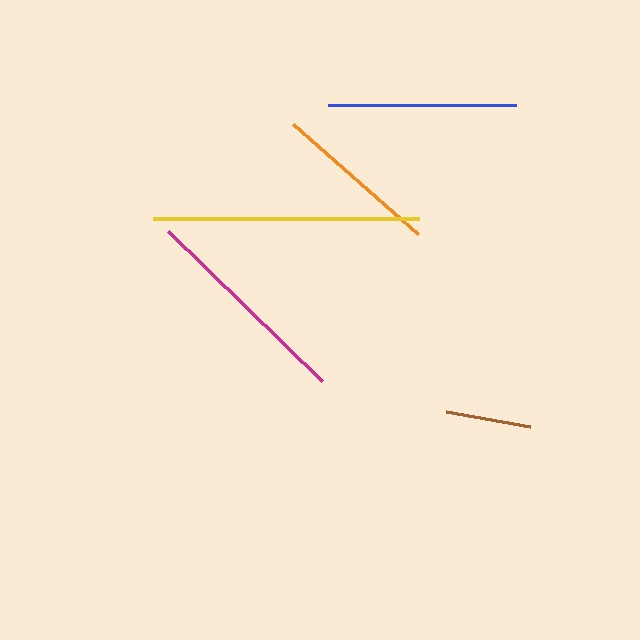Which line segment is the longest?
The yellow line is the longest at approximately 266 pixels.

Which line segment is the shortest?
The brown line is the shortest at approximately 85 pixels.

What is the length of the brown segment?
The brown segment is approximately 85 pixels long.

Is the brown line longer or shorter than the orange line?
The orange line is longer than the brown line.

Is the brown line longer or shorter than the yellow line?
The yellow line is longer than the brown line.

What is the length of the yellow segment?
The yellow segment is approximately 266 pixels long.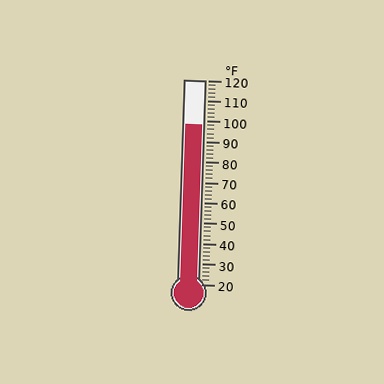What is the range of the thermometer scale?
The thermometer scale ranges from 20°F to 120°F.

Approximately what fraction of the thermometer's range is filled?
The thermometer is filled to approximately 80% of its range.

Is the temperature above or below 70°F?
The temperature is above 70°F.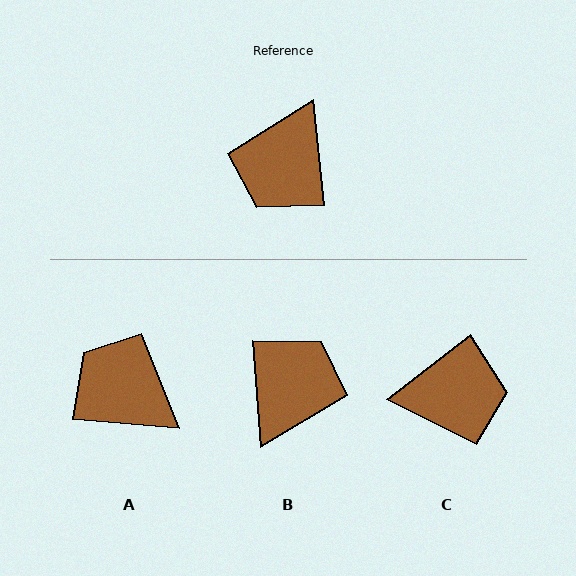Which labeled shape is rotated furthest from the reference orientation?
B, about 178 degrees away.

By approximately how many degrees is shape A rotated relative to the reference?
Approximately 101 degrees clockwise.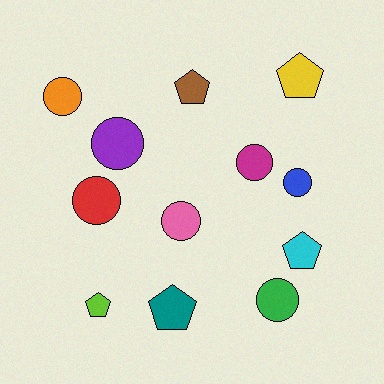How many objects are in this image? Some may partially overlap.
There are 12 objects.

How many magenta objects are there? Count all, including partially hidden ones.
There is 1 magenta object.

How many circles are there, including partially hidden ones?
There are 7 circles.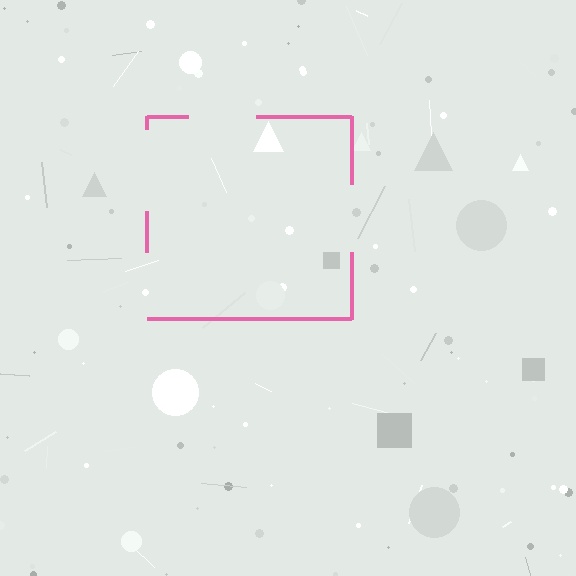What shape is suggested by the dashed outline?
The dashed outline suggests a square.